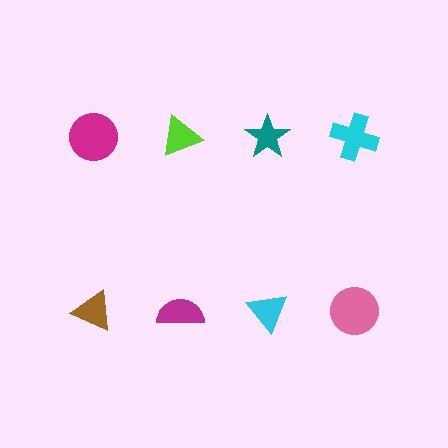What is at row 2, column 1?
A brown triangle.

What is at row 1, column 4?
A cyan cross.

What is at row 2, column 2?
A magenta semicircle.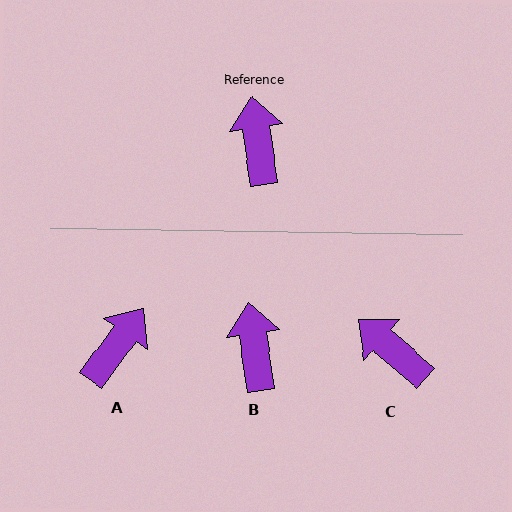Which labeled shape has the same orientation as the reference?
B.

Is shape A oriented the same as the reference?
No, it is off by about 45 degrees.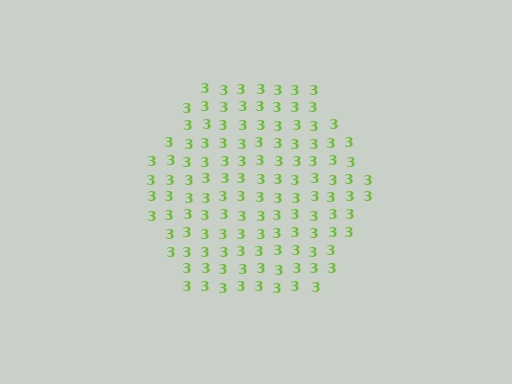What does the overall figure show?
The overall figure shows a hexagon.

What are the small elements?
The small elements are digit 3's.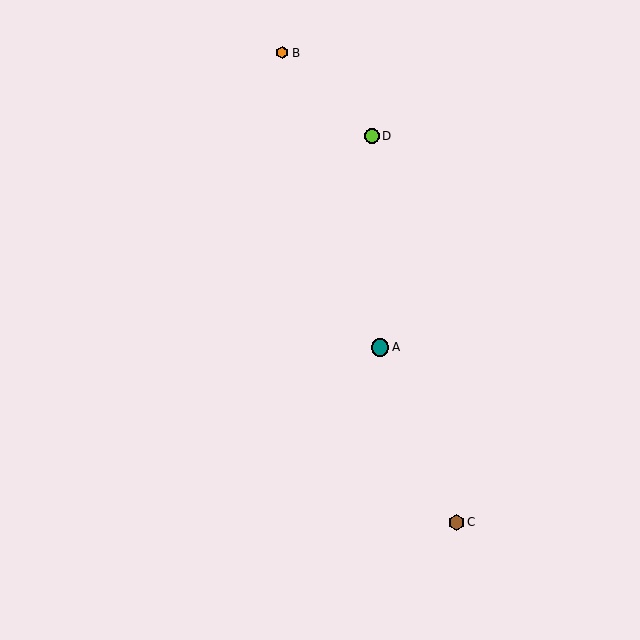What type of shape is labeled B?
Shape B is an orange hexagon.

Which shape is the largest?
The teal circle (labeled A) is the largest.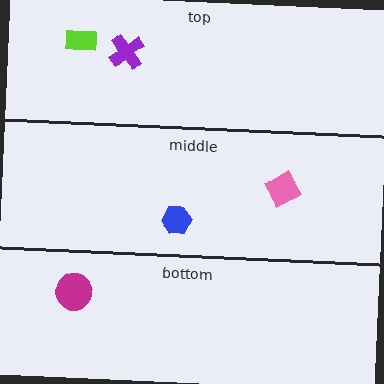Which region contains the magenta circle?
The bottom region.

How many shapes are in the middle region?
2.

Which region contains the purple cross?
The top region.